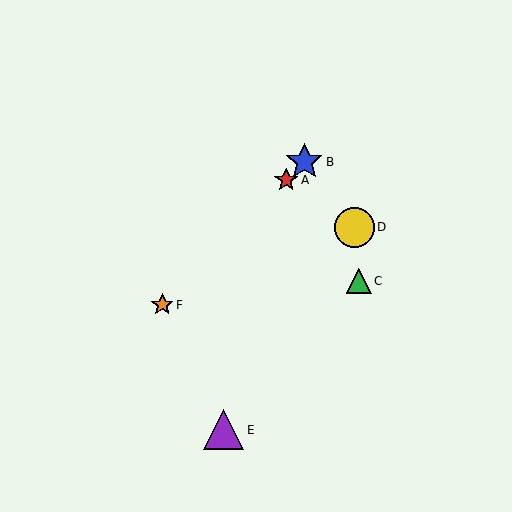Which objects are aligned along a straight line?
Objects A, B, F are aligned along a straight line.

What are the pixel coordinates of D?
Object D is at (354, 227).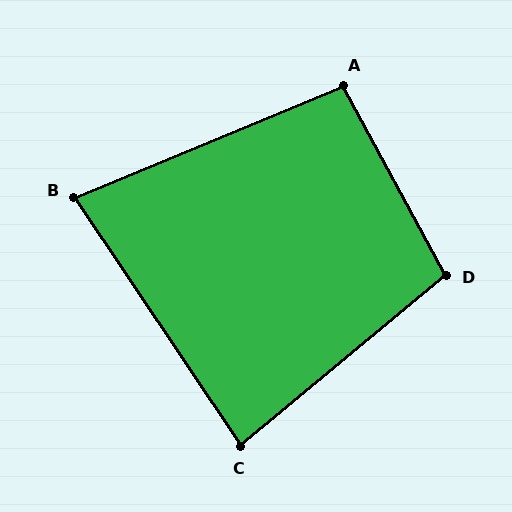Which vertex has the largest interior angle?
D, at approximately 101 degrees.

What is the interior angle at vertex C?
Approximately 84 degrees (acute).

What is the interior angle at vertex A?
Approximately 96 degrees (obtuse).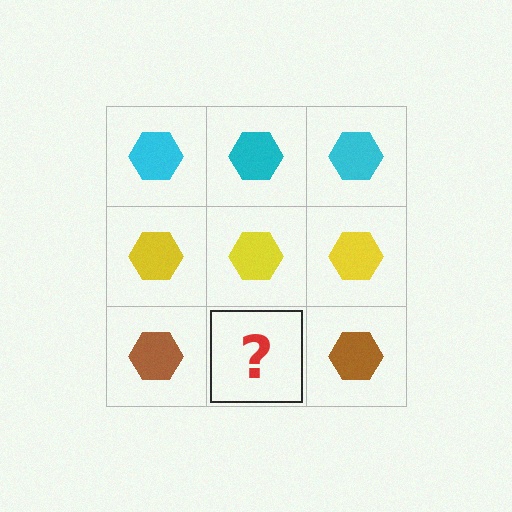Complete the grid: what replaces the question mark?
The question mark should be replaced with a brown hexagon.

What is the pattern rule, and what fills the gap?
The rule is that each row has a consistent color. The gap should be filled with a brown hexagon.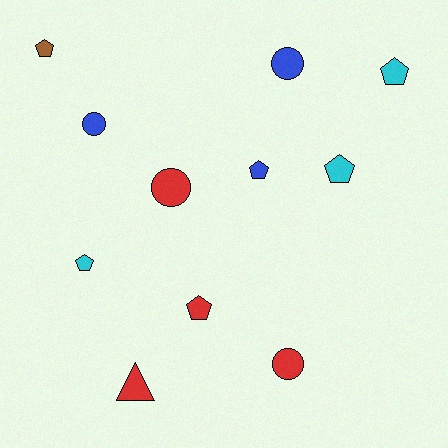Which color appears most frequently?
Red, with 4 objects.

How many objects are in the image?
There are 11 objects.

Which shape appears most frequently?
Pentagon, with 6 objects.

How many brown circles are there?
There are no brown circles.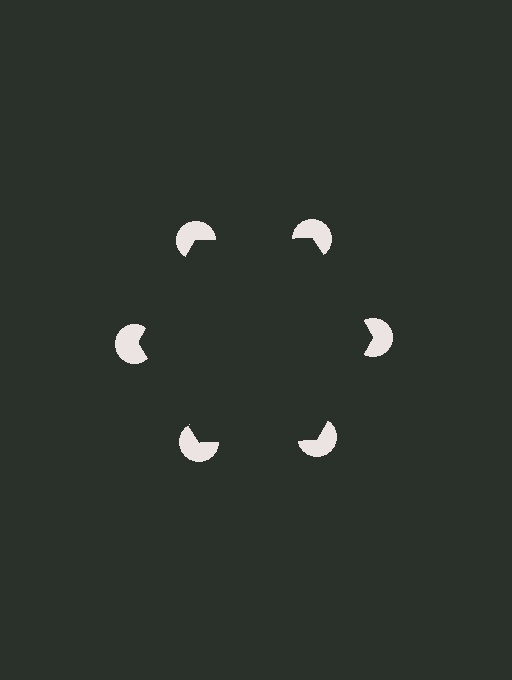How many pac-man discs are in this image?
There are 6 — one at each vertex of the illusory hexagon.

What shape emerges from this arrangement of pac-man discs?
An illusory hexagon — its edges are inferred from the aligned wedge cuts in the pac-man discs, not physically drawn.